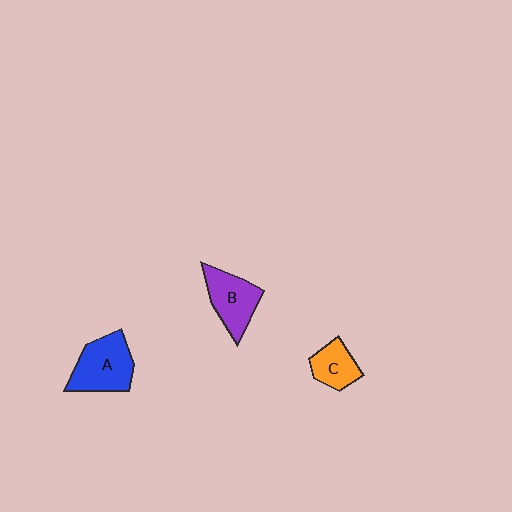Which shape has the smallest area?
Shape C (orange).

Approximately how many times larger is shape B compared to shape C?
Approximately 1.4 times.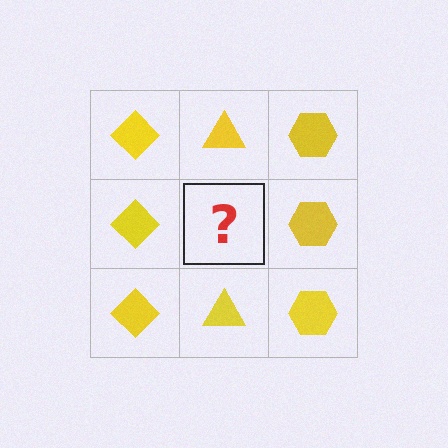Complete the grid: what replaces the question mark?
The question mark should be replaced with a yellow triangle.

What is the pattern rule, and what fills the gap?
The rule is that each column has a consistent shape. The gap should be filled with a yellow triangle.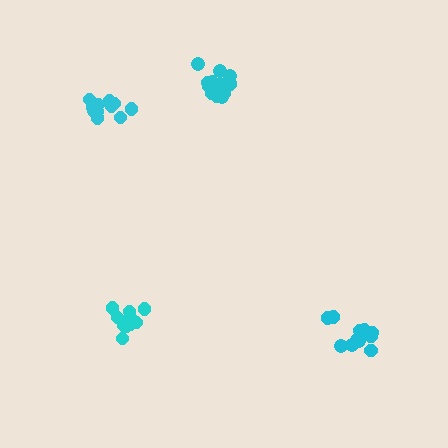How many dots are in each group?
Group 1: 12 dots, Group 2: 11 dots, Group 3: 13 dots, Group 4: 11 dots (47 total).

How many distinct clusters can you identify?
There are 4 distinct clusters.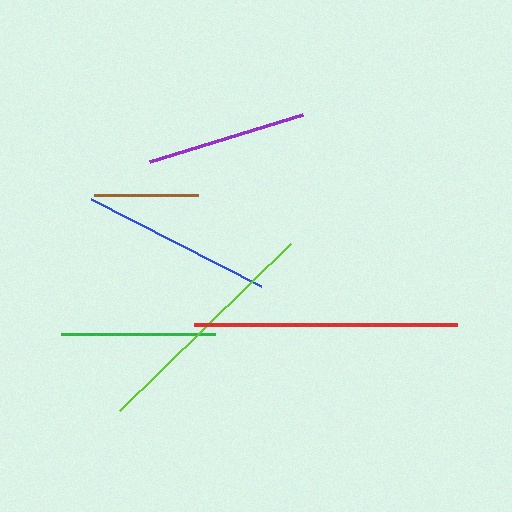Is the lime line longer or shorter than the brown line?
The lime line is longer than the brown line.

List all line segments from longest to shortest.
From longest to shortest: red, lime, blue, purple, green, brown.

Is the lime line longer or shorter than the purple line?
The lime line is longer than the purple line.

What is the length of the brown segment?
The brown segment is approximately 104 pixels long.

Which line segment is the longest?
The red line is the longest at approximately 264 pixels.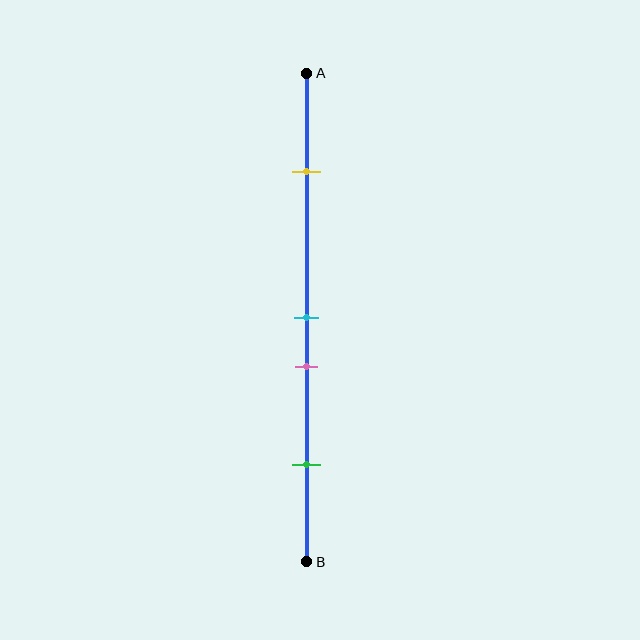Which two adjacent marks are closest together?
The cyan and pink marks are the closest adjacent pair.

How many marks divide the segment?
There are 4 marks dividing the segment.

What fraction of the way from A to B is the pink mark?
The pink mark is approximately 60% (0.6) of the way from A to B.